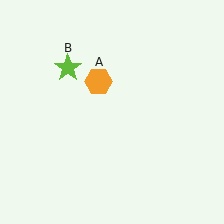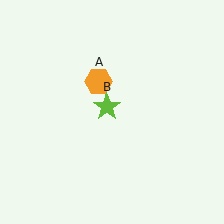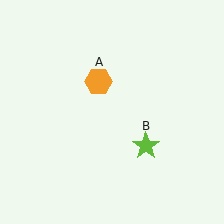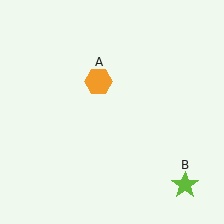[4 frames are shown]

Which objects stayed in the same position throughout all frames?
Orange hexagon (object A) remained stationary.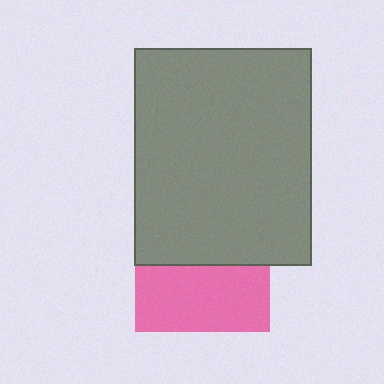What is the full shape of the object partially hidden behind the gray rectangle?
The partially hidden object is a pink square.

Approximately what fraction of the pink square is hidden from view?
Roughly 51% of the pink square is hidden behind the gray rectangle.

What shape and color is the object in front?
The object in front is a gray rectangle.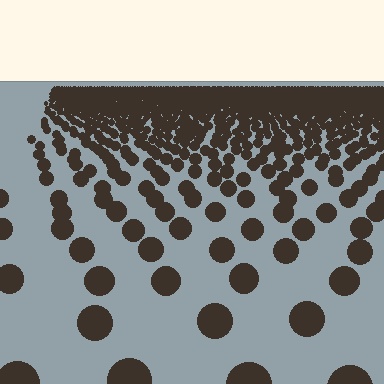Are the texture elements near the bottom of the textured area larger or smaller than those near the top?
Larger. Near the bottom, elements are closer to the viewer and appear at a bigger on-screen size.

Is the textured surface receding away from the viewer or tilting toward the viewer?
The surface is receding away from the viewer. Texture elements get smaller and denser toward the top.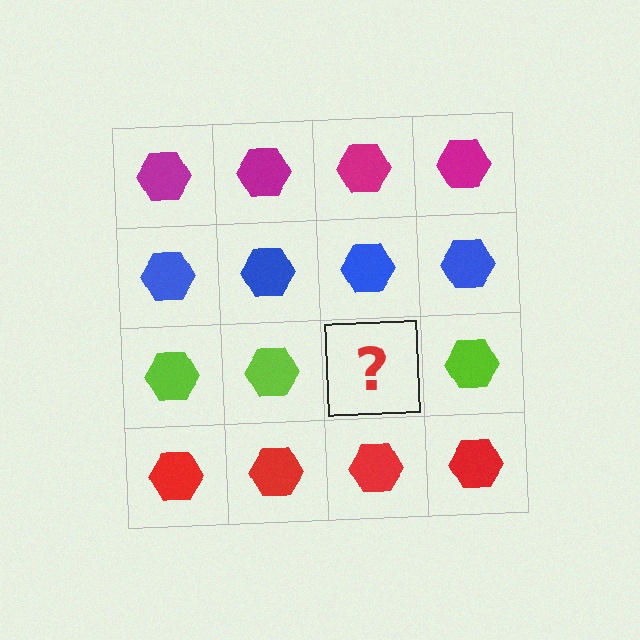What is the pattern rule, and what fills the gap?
The rule is that each row has a consistent color. The gap should be filled with a lime hexagon.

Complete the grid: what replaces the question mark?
The question mark should be replaced with a lime hexagon.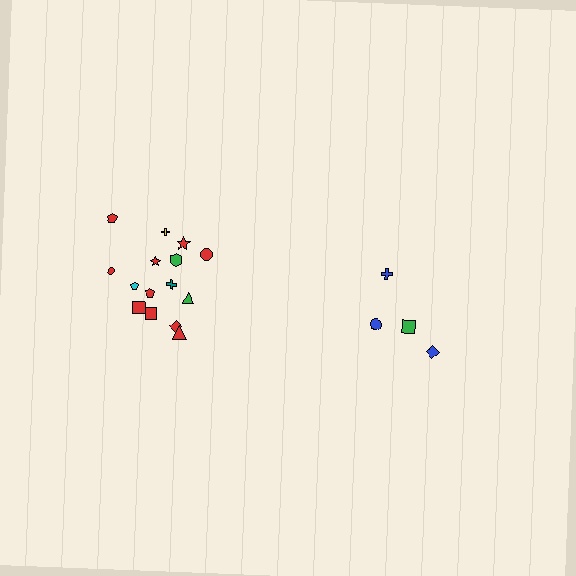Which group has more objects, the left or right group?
The left group.